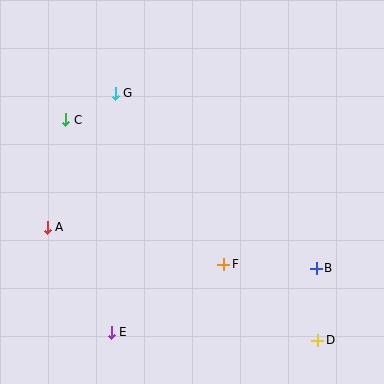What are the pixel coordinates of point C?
Point C is at (66, 120).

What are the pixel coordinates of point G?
Point G is at (115, 93).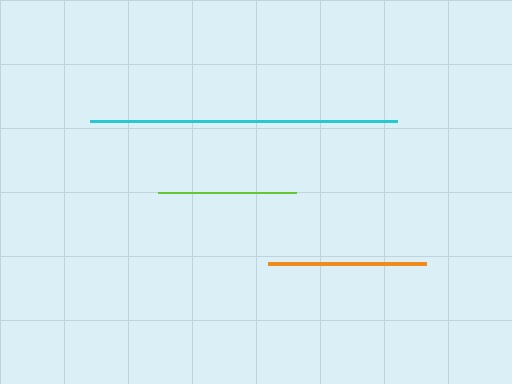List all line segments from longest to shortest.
From longest to shortest: cyan, orange, lime.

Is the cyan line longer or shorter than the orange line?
The cyan line is longer than the orange line.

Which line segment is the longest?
The cyan line is the longest at approximately 306 pixels.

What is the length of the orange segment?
The orange segment is approximately 158 pixels long.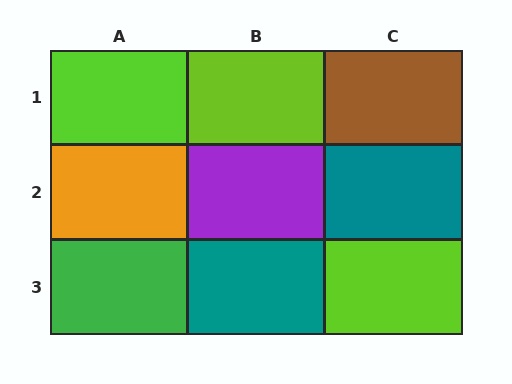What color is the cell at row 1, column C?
Brown.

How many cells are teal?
2 cells are teal.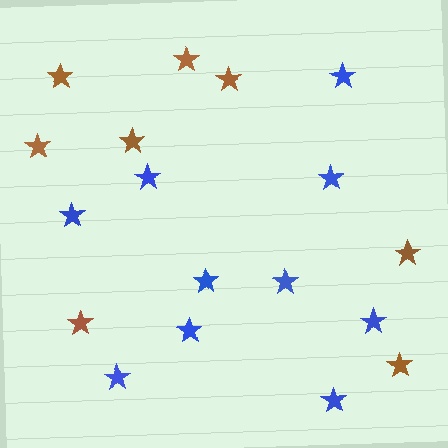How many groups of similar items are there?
There are 2 groups: one group of brown stars (8) and one group of blue stars (10).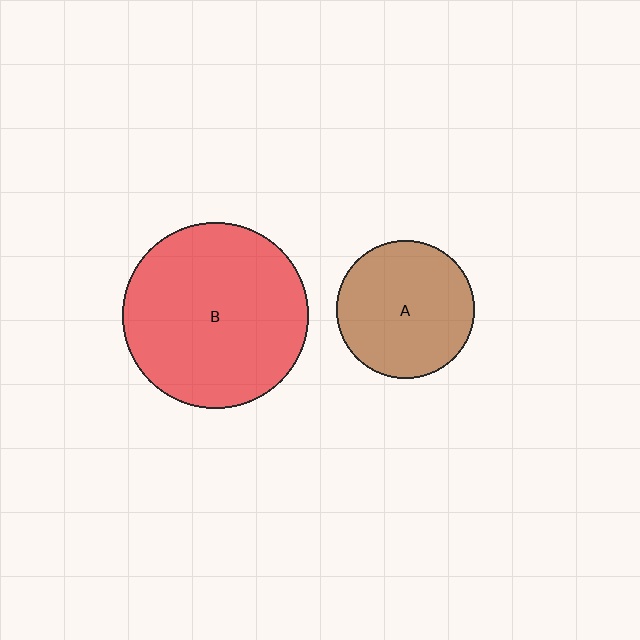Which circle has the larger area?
Circle B (red).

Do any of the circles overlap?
No, none of the circles overlap.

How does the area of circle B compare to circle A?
Approximately 1.8 times.